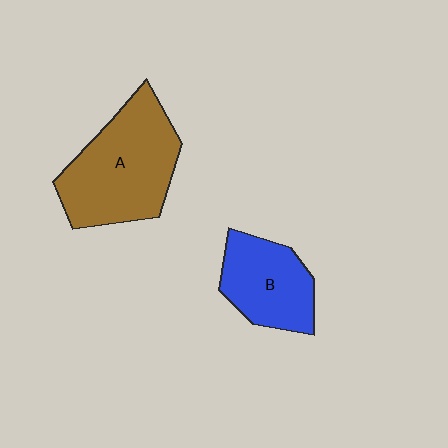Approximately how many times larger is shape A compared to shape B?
Approximately 1.6 times.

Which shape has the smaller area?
Shape B (blue).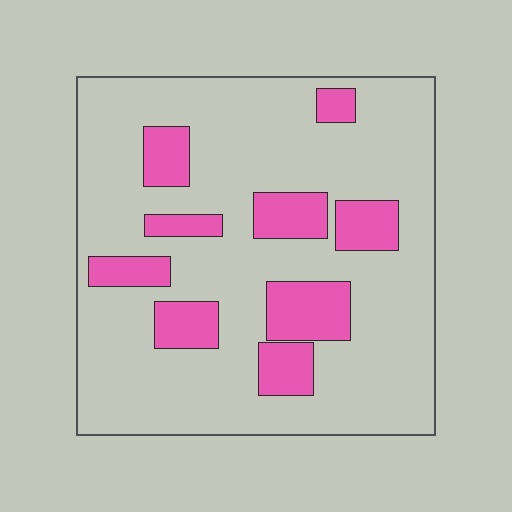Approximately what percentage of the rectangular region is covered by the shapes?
Approximately 20%.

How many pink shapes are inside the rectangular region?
9.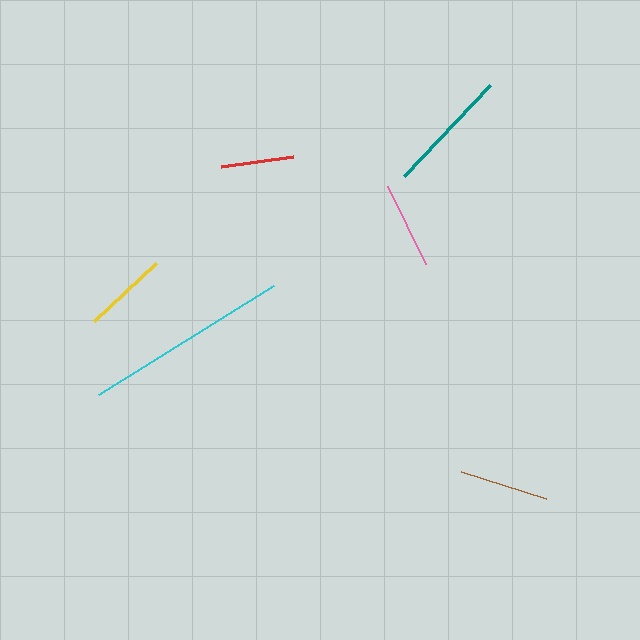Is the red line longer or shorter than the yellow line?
The yellow line is longer than the red line.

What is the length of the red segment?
The red segment is approximately 73 pixels long.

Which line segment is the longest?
The cyan line is the longest at approximately 206 pixels.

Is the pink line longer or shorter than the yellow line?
The pink line is longer than the yellow line.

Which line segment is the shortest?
The red line is the shortest at approximately 73 pixels.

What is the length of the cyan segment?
The cyan segment is approximately 206 pixels long.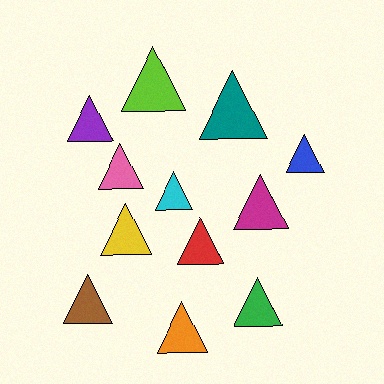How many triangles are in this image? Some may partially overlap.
There are 12 triangles.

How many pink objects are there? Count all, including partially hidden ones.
There is 1 pink object.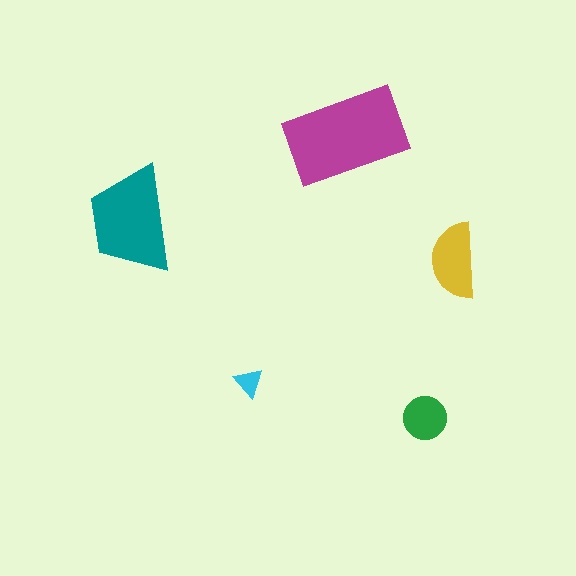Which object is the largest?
The magenta rectangle.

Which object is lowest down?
The green circle is bottommost.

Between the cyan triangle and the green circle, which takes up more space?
The green circle.